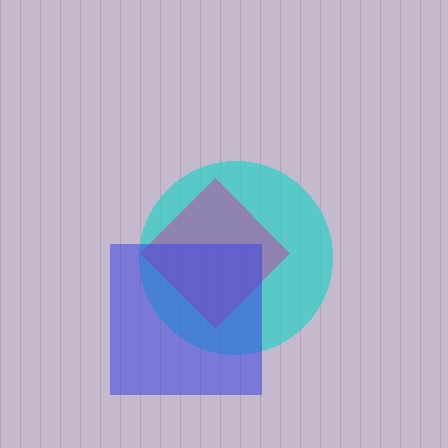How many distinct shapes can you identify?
There are 3 distinct shapes: a cyan circle, a magenta diamond, a blue square.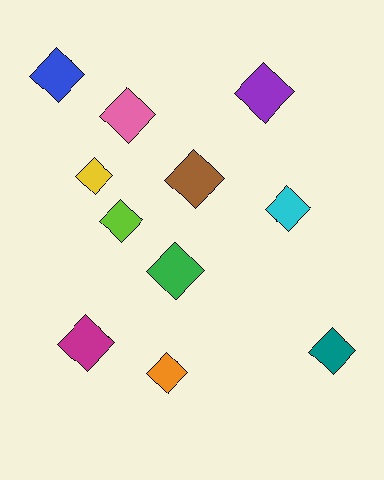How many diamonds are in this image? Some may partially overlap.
There are 11 diamonds.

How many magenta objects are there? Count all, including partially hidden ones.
There is 1 magenta object.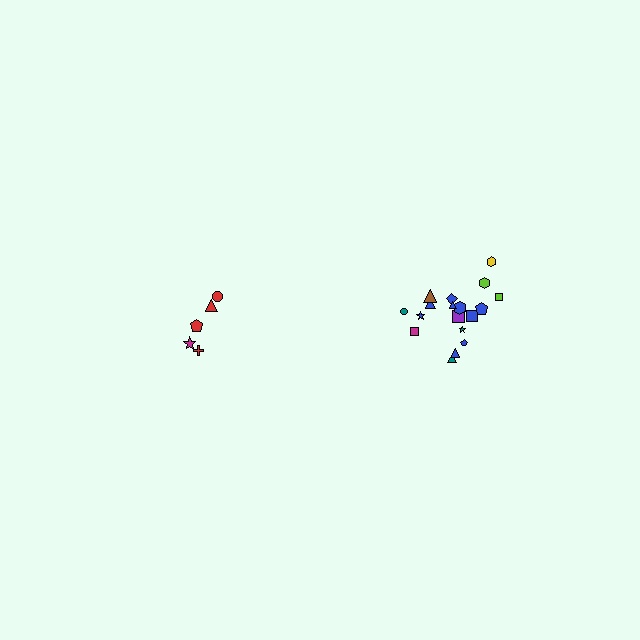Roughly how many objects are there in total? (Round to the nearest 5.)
Roughly 25 objects in total.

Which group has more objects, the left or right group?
The right group.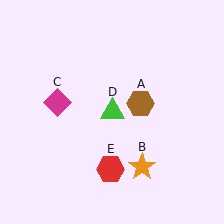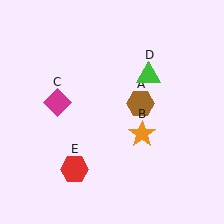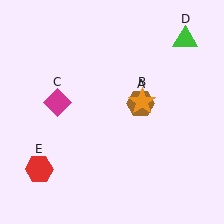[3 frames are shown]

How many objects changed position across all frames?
3 objects changed position: orange star (object B), green triangle (object D), red hexagon (object E).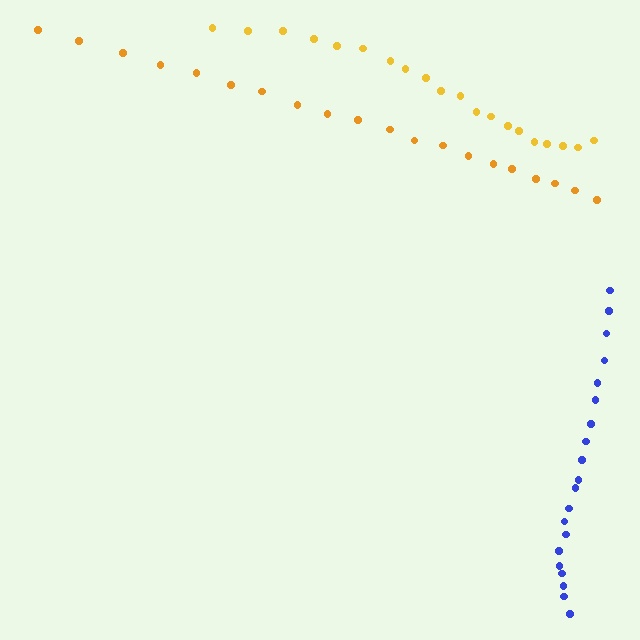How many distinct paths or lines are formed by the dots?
There are 3 distinct paths.